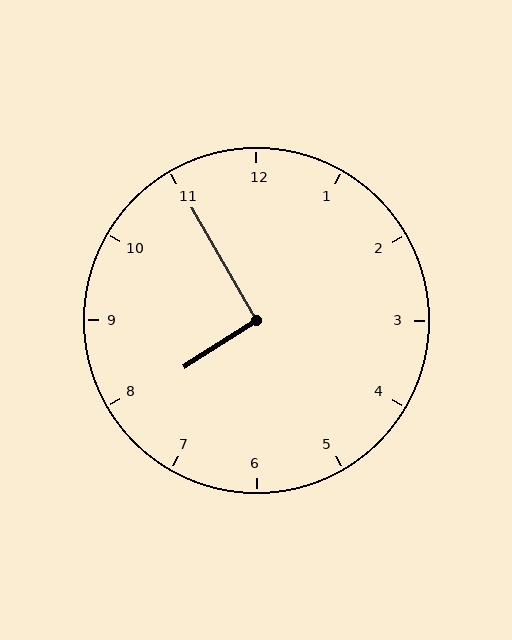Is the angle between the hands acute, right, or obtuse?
It is right.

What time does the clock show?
7:55.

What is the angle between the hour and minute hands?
Approximately 92 degrees.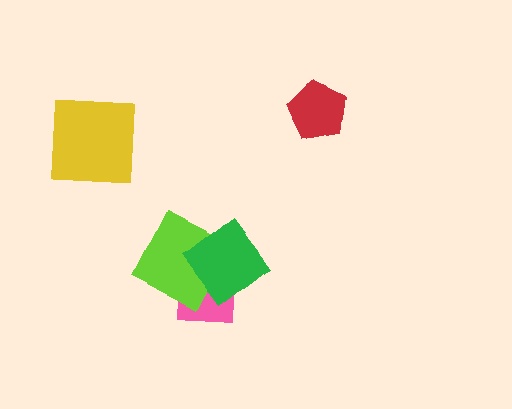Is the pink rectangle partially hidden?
Yes, it is partially covered by another shape.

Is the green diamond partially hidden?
No, no other shape covers it.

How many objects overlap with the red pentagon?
0 objects overlap with the red pentagon.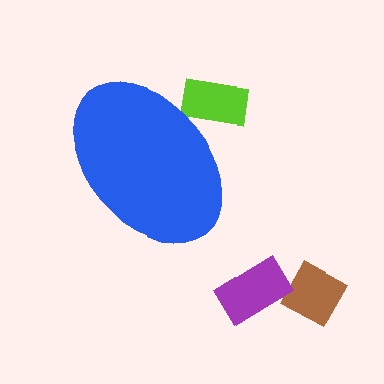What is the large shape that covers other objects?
A blue ellipse.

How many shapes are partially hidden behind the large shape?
1 shape is partially hidden.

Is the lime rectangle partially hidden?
Yes, the lime rectangle is partially hidden behind the blue ellipse.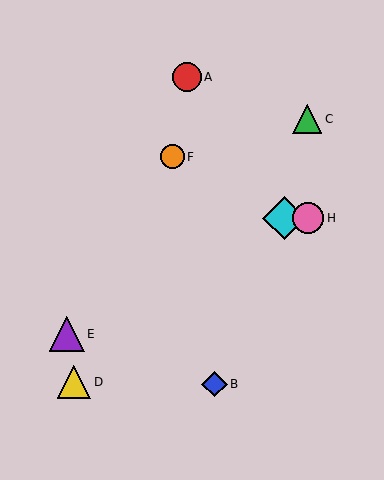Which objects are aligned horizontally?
Objects G, H are aligned horizontally.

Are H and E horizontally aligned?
No, H is at y≈218 and E is at y≈334.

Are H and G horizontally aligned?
Yes, both are at y≈218.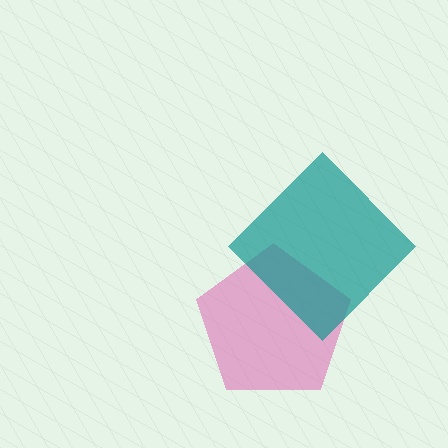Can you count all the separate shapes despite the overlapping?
Yes, there are 2 separate shapes.